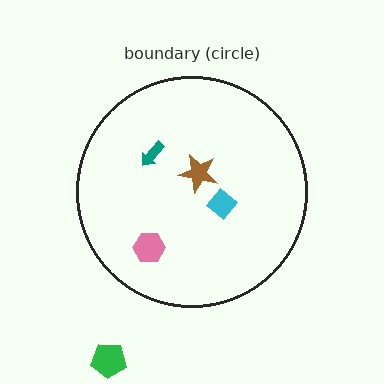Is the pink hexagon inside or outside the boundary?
Inside.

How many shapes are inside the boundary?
4 inside, 1 outside.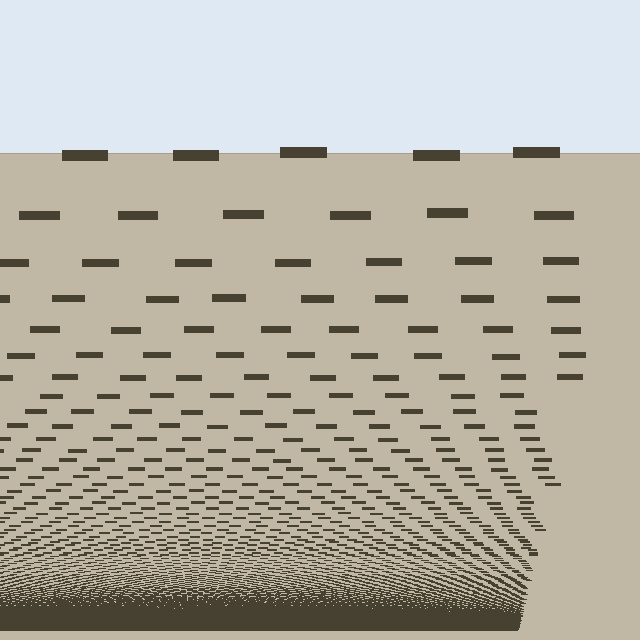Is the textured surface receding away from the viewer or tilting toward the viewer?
The surface appears to tilt toward the viewer. Texture elements get larger and sparser toward the top.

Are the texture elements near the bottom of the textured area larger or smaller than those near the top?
Smaller. The gradient is inverted — elements near the bottom are smaller and denser.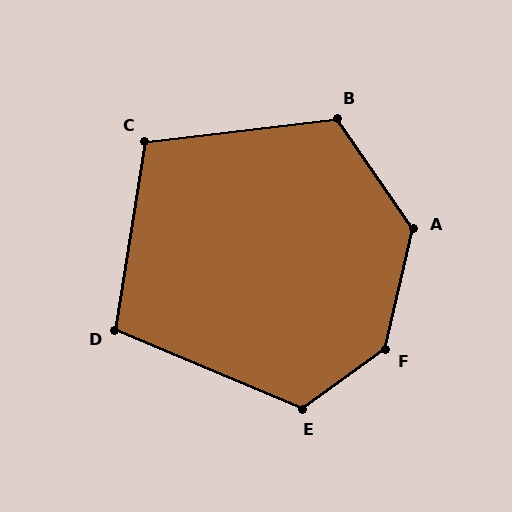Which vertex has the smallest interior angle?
D, at approximately 104 degrees.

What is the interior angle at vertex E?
Approximately 122 degrees (obtuse).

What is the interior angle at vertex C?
Approximately 106 degrees (obtuse).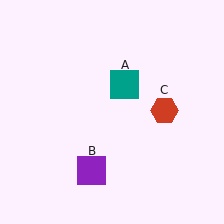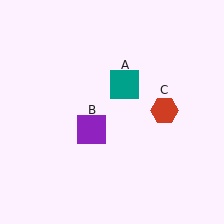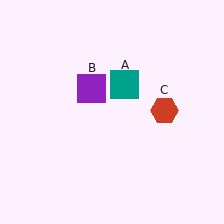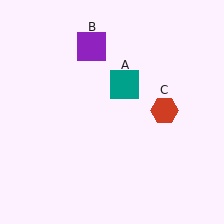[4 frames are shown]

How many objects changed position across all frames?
1 object changed position: purple square (object B).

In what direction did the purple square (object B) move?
The purple square (object B) moved up.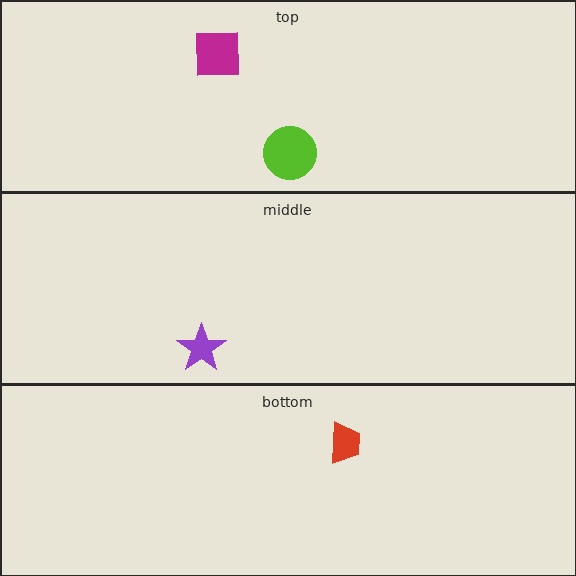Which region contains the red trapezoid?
The bottom region.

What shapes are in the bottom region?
The red trapezoid.